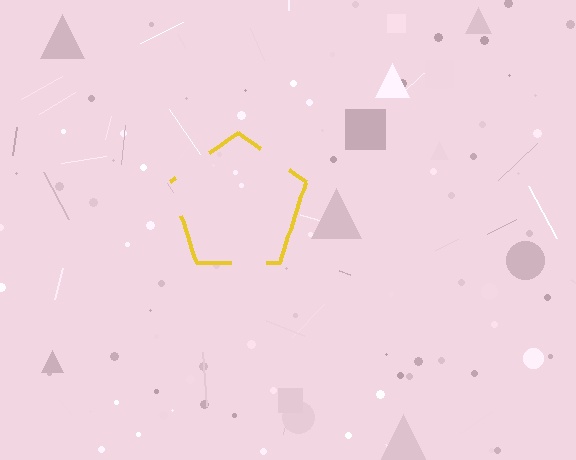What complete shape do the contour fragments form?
The contour fragments form a pentagon.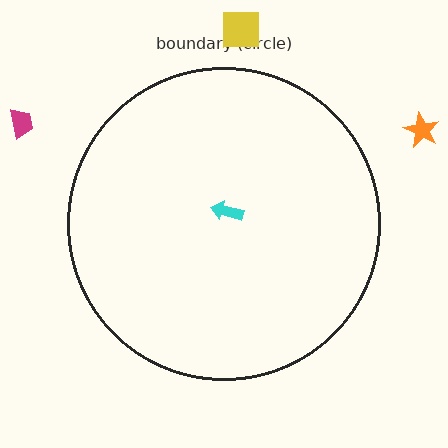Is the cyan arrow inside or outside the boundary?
Inside.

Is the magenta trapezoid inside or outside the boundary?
Outside.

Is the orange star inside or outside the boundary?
Outside.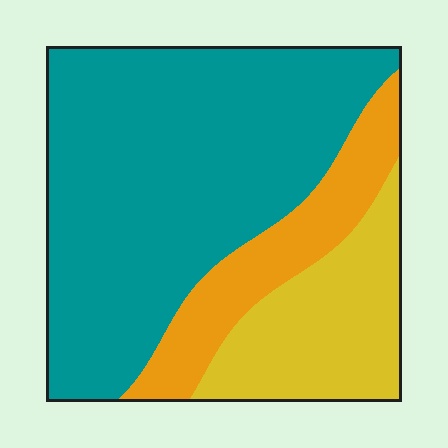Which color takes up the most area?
Teal, at roughly 60%.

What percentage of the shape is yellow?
Yellow takes up between a sixth and a third of the shape.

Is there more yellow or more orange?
Yellow.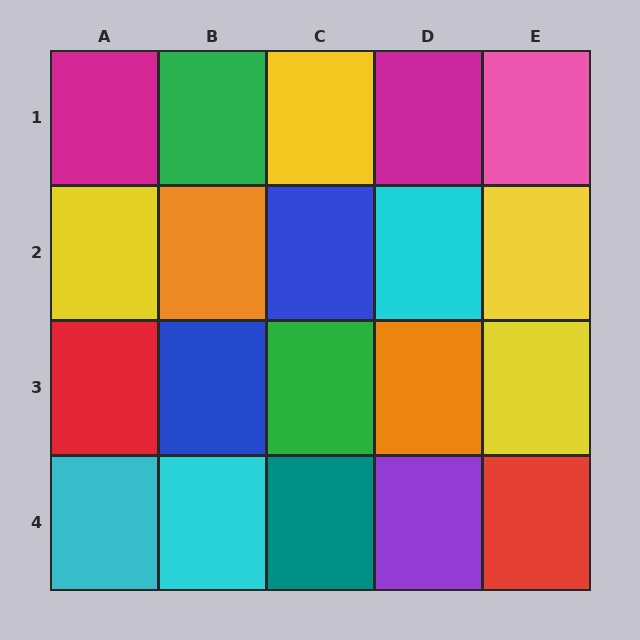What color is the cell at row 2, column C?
Blue.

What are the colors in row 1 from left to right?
Magenta, green, yellow, magenta, pink.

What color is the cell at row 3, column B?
Blue.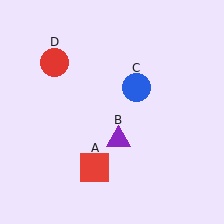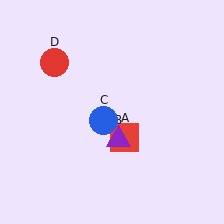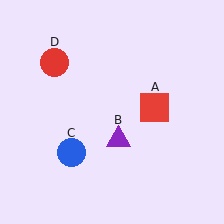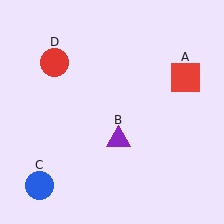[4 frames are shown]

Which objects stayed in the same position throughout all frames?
Purple triangle (object B) and red circle (object D) remained stationary.